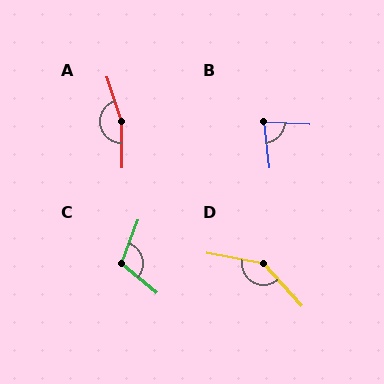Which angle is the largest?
A, at approximately 162 degrees.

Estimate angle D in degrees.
Approximately 142 degrees.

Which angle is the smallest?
B, at approximately 80 degrees.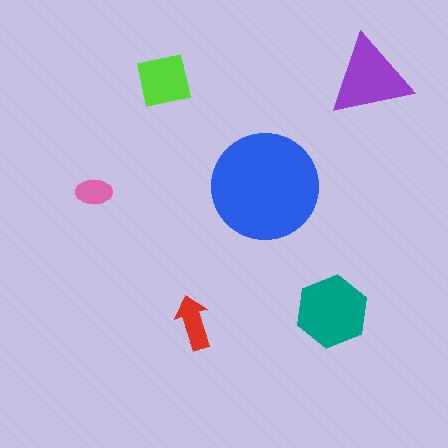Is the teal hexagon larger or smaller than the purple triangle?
Larger.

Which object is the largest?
The blue circle.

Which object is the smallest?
The pink ellipse.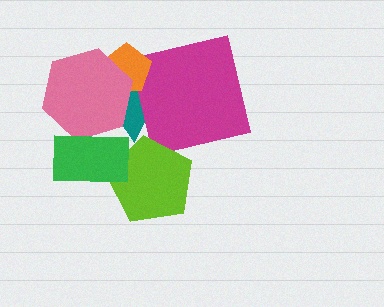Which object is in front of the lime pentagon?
The green rectangle is in front of the lime pentagon.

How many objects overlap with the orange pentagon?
2 objects overlap with the orange pentagon.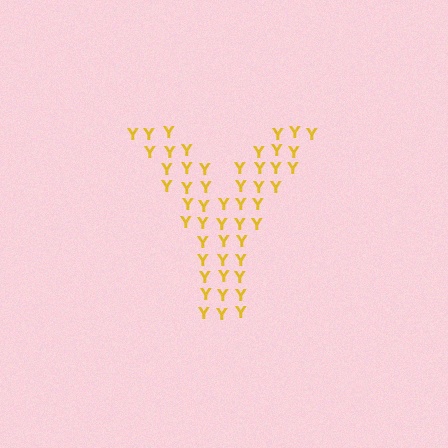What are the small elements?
The small elements are letter Y's.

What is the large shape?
The large shape is the letter Y.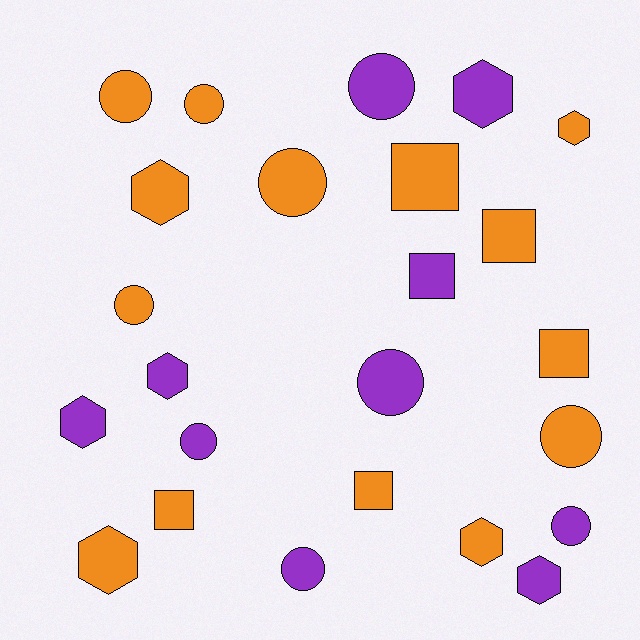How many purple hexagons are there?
There are 4 purple hexagons.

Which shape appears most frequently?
Circle, with 10 objects.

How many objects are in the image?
There are 24 objects.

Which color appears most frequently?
Orange, with 14 objects.